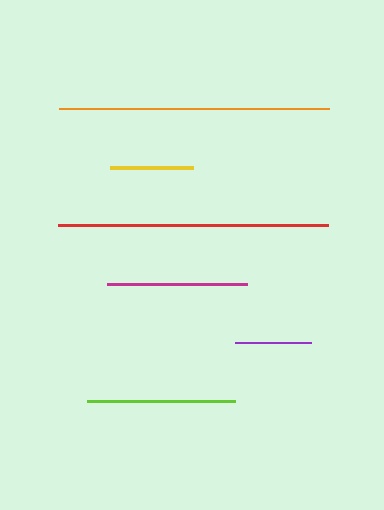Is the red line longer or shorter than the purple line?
The red line is longer than the purple line.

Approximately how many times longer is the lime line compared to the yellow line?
The lime line is approximately 1.8 times the length of the yellow line.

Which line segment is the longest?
The red line is the longest at approximately 271 pixels.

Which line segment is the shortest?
The purple line is the shortest at approximately 76 pixels.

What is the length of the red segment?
The red segment is approximately 271 pixels long.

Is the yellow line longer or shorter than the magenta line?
The magenta line is longer than the yellow line.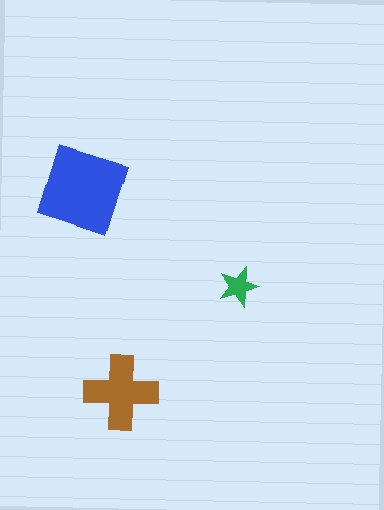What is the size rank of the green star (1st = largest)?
3rd.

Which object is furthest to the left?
The blue square is leftmost.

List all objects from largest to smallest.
The blue square, the brown cross, the green star.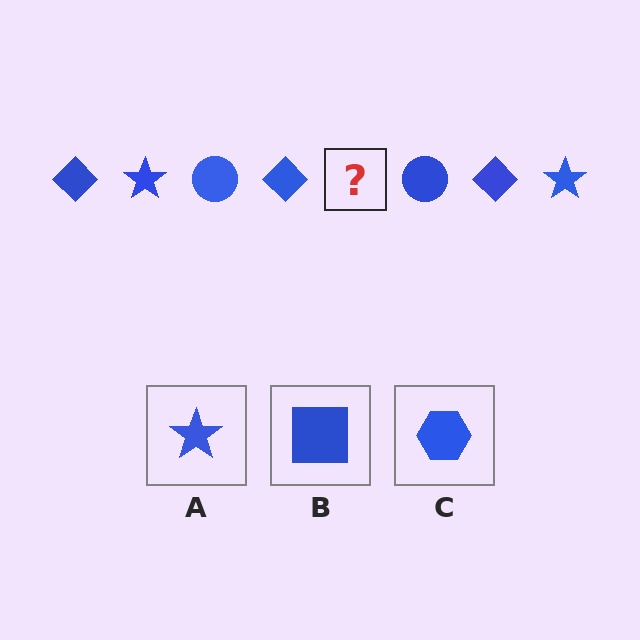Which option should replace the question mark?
Option A.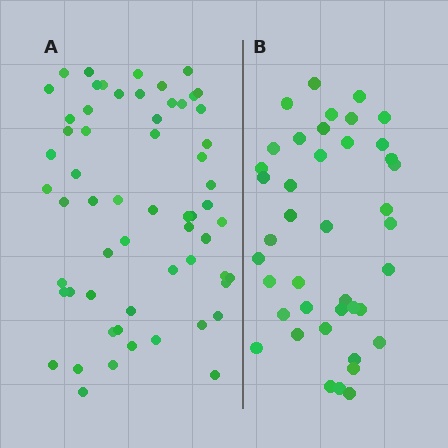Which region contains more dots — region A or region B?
Region A (the left region) has more dots.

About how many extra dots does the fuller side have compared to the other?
Region A has approximately 20 more dots than region B.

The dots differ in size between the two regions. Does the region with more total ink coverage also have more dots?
No. Region B has more total ink coverage because its dots are larger, but region A actually contains more individual dots. Total area can be misleading — the number of items is what matters here.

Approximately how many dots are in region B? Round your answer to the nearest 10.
About 40 dots. (The exact count is 41, which rounds to 40.)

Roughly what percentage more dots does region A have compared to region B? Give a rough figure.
About 45% more.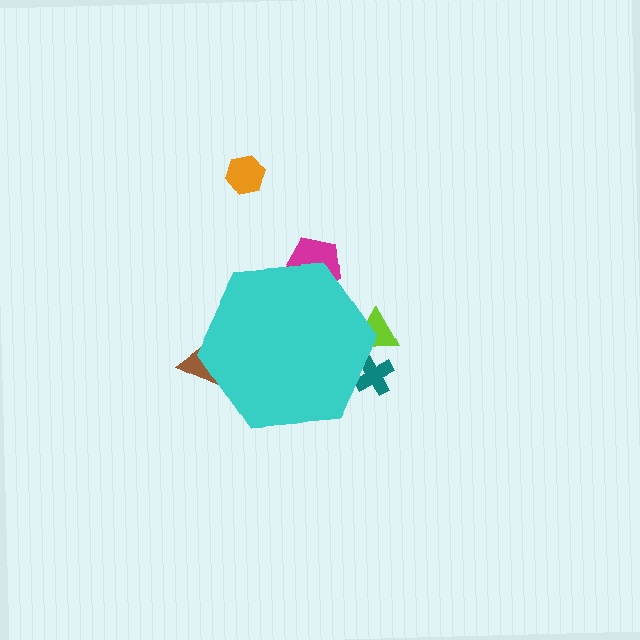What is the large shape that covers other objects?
A cyan hexagon.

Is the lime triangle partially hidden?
Yes, the lime triangle is partially hidden behind the cyan hexagon.